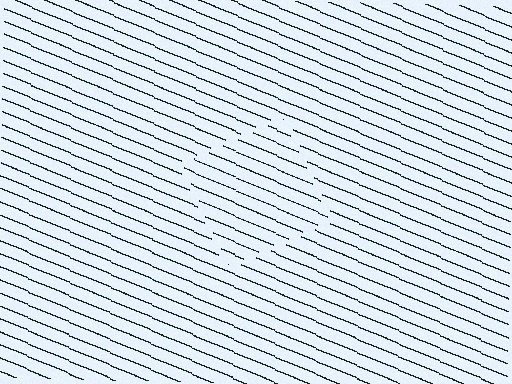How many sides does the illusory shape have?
4 sides — the line-ends trace a square.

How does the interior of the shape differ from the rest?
The interior of the shape contains the same grating, shifted by half a period — the contour is defined by the phase discontinuity where line-ends from the inner and outer gratings abut.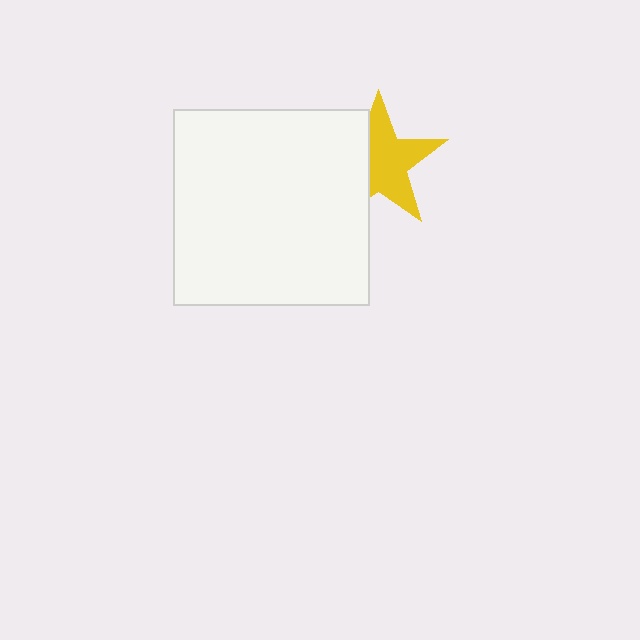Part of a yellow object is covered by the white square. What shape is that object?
It is a star.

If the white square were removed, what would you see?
You would see the complete yellow star.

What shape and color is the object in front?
The object in front is a white square.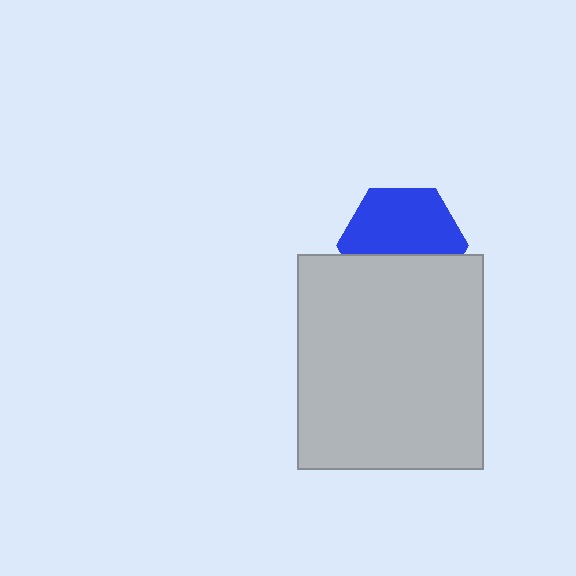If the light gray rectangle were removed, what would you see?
You would see the complete blue hexagon.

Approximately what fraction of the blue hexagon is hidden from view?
Roughly 41% of the blue hexagon is hidden behind the light gray rectangle.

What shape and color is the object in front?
The object in front is a light gray rectangle.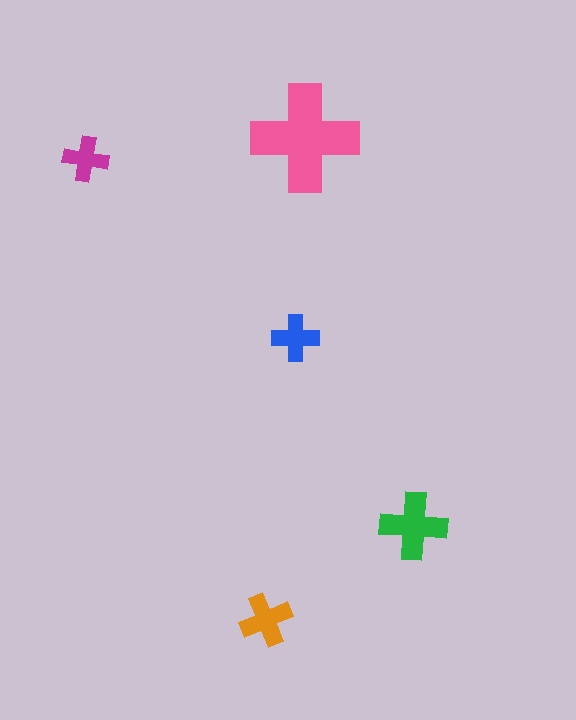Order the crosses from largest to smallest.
the pink one, the green one, the orange one, the blue one, the magenta one.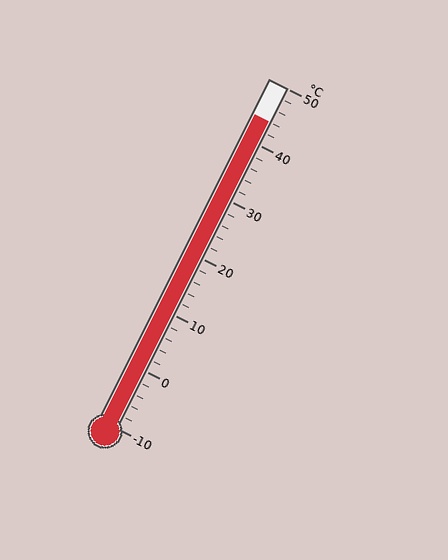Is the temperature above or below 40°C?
The temperature is above 40°C.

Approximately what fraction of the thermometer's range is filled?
The thermometer is filled to approximately 90% of its range.